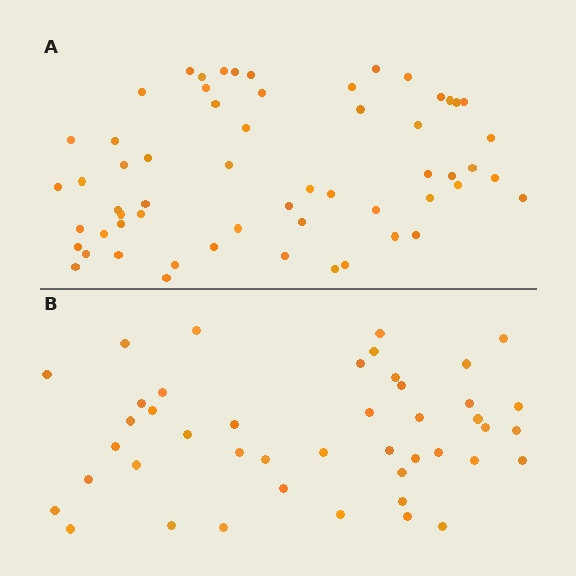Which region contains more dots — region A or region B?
Region A (the top region) has more dots.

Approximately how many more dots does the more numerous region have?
Region A has approximately 15 more dots than region B.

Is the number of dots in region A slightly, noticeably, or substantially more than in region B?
Region A has noticeably more, but not dramatically so. The ratio is roughly 1.3 to 1.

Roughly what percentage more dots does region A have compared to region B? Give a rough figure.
About 35% more.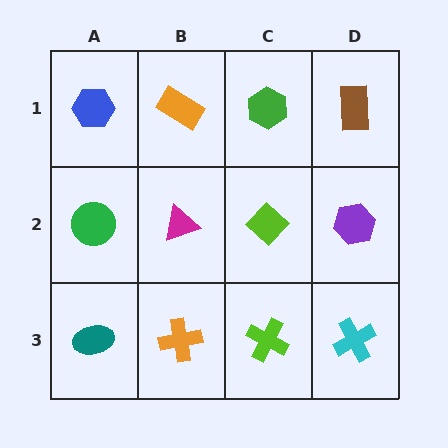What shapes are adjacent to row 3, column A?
A green circle (row 2, column A), an orange cross (row 3, column B).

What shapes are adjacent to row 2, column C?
A green hexagon (row 1, column C), a lime cross (row 3, column C), a magenta triangle (row 2, column B), a purple hexagon (row 2, column D).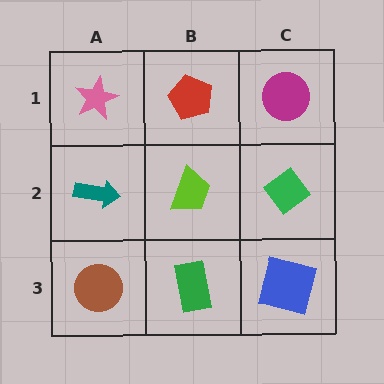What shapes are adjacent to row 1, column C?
A green diamond (row 2, column C), a red pentagon (row 1, column B).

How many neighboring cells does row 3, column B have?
3.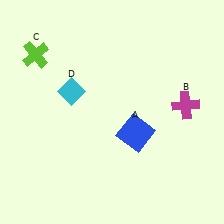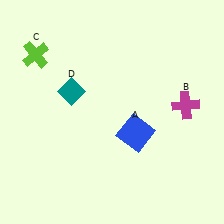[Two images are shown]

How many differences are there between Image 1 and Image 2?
There is 1 difference between the two images.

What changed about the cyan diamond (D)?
In Image 1, D is cyan. In Image 2, it changed to teal.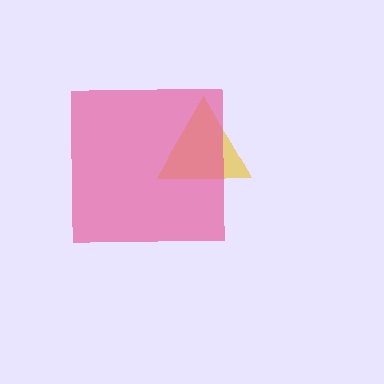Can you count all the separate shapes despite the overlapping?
Yes, there are 2 separate shapes.